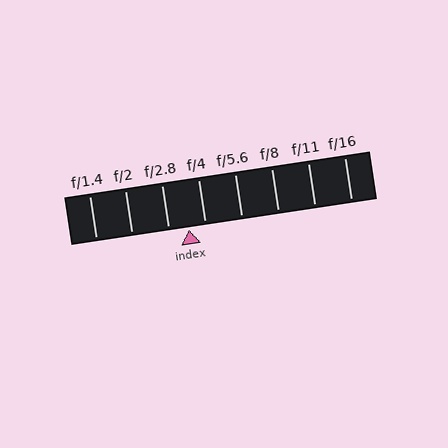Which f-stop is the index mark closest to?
The index mark is closest to f/4.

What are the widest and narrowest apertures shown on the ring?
The widest aperture shown is f/1.4 and the narrowest is f/16.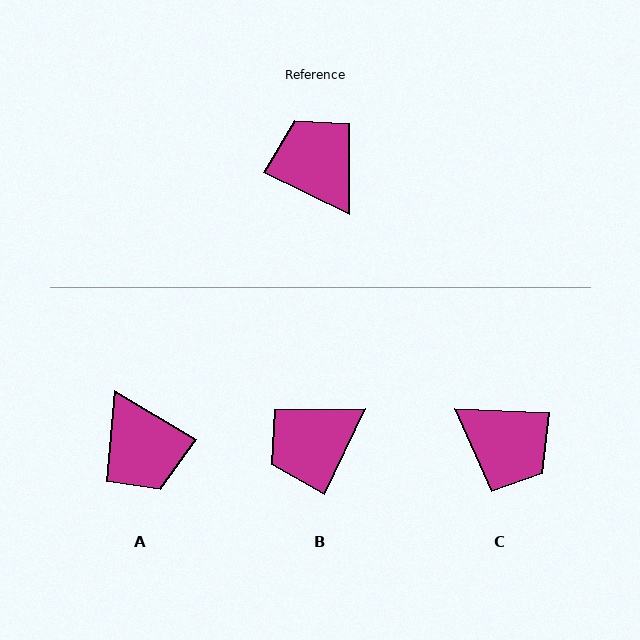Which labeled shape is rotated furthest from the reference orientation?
A, about 175 degrees away.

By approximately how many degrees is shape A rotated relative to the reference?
Approximately 175 degrees counter-clockwise.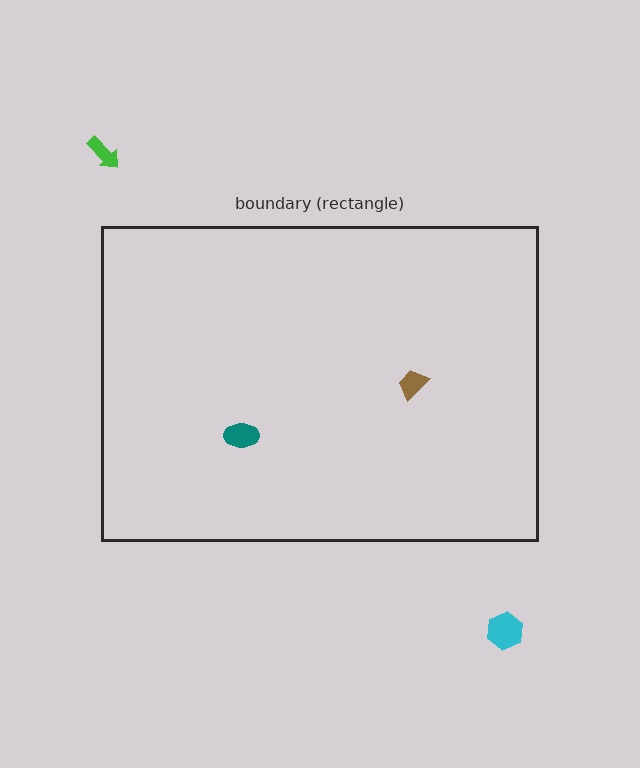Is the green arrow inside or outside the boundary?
Outside.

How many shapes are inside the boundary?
2 inside, 2 outside.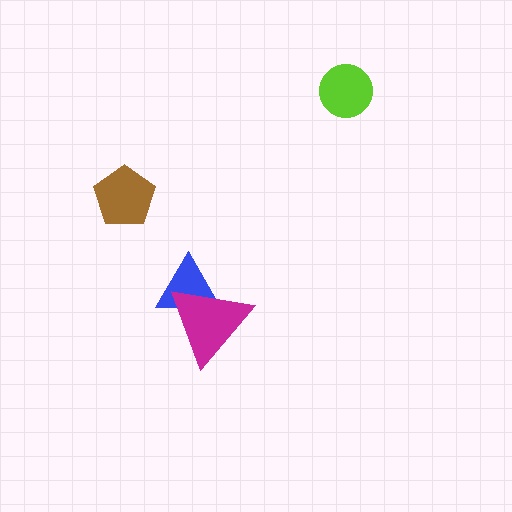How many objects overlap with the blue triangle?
1 object overlaps with the blue triangle.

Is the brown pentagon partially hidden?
No, no other shape covers it.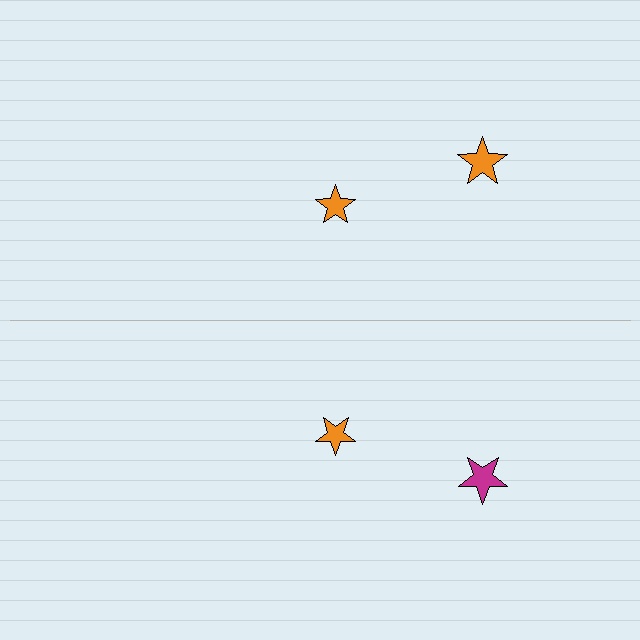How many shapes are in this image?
There are 4 shapes in this image.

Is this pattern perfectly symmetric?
No, the pattern is not perfectly symmetric. The magenta star on the bottom side breaks the symmetry — its mirror counterpart is orange.